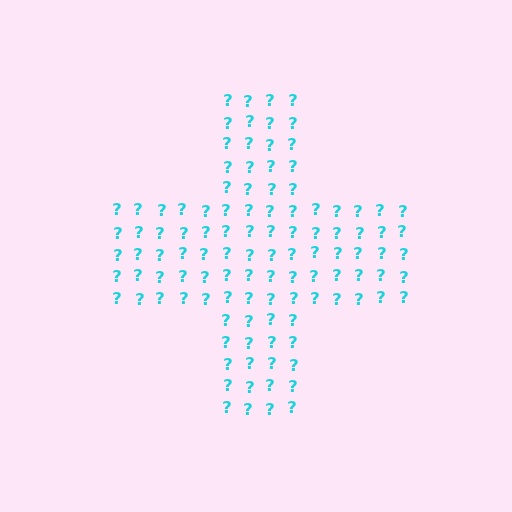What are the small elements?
The small elements are question marks.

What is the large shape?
The large shape is a cross.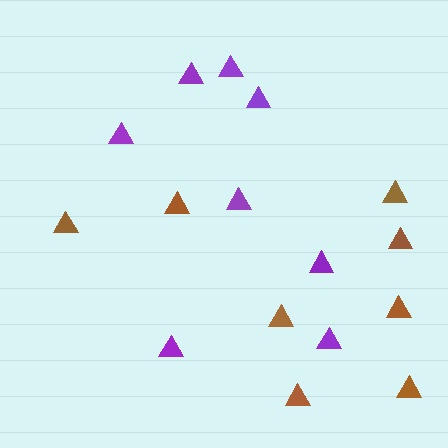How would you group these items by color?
There are 2 groups: one group of brown triangles (8) and one group of purple triangles (8).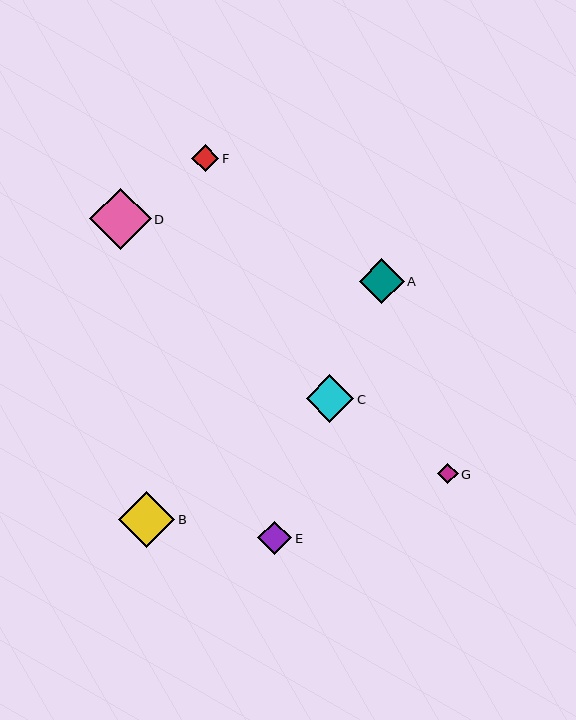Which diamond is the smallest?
Diamond G is the smallest with a size of approximately 20 pixels.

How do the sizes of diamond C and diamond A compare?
Diamond C and diamond A are approximately the same size.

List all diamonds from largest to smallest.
From largest to smallest: D, B, C, A, E, F, G.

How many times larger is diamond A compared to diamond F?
Diamond A is approximately 1.7 times the size of diamond F.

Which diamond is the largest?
Diamond D is the largest with a size of approximately 62 pixels.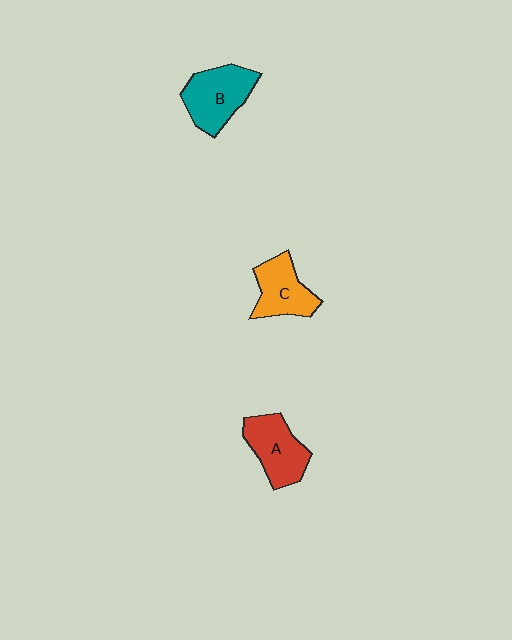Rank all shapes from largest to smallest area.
From largest to smallest: B (teal), A (red), C (orange).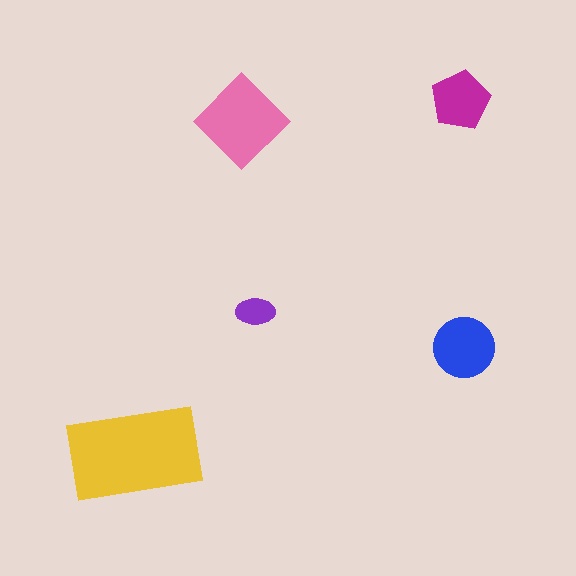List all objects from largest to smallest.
The yellow rectangle, the pink diamond, the blue circle, the magenta pentagon, the purple ellipse.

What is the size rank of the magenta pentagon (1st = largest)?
4th.